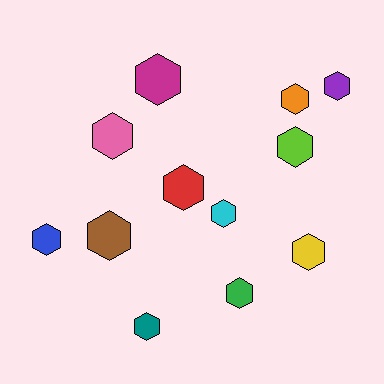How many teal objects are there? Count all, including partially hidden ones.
There is 1 teal object.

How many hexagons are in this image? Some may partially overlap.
There are 12 hexagons.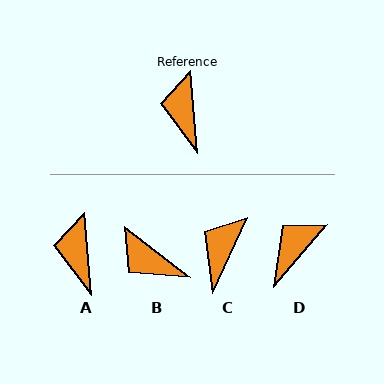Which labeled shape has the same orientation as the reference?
A.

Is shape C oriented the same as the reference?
No, it is off by about 29 degrees.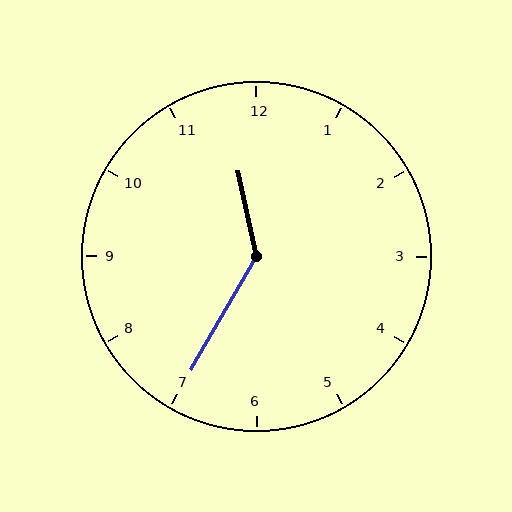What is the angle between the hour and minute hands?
Approximately 138 degrees.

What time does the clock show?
11:35.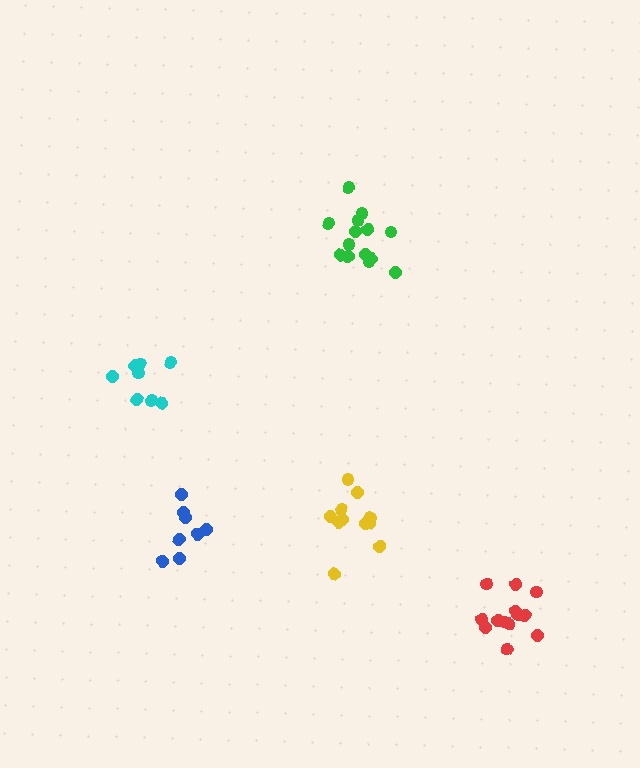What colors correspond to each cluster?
The clusters are colored: red, cyan, yellow, blue, green.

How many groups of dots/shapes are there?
There are 5 groups.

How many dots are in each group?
Group 1: 13 dots, Group 2: 8 dots, Group 3: 11 dots, Group 4: 8 dots, Group 5: 14 dots (54 total).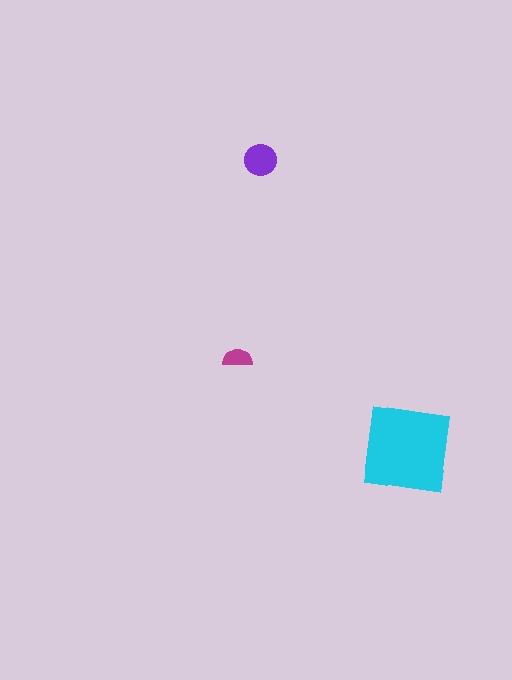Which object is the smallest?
The magenta semicircle.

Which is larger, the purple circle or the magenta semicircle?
The purple circle.